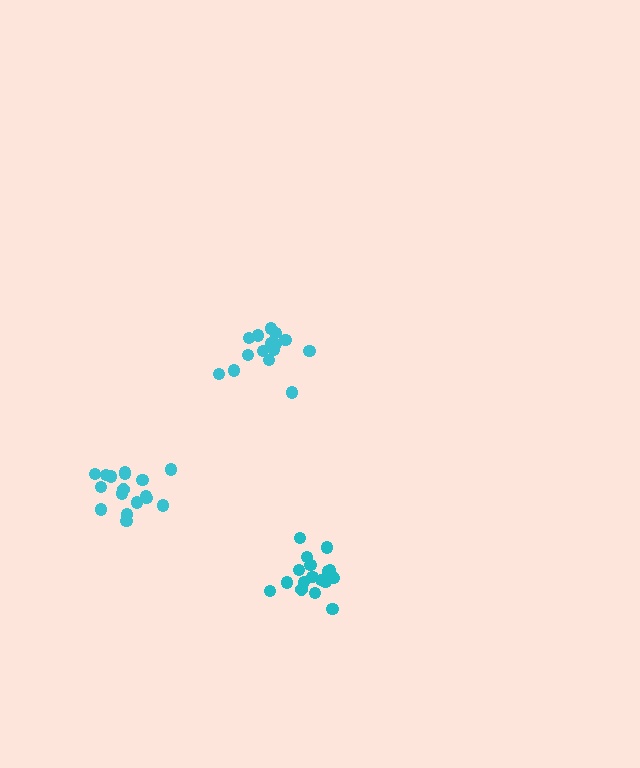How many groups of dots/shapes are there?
There are 3 groups.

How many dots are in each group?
Group 1: 16 dots, Group 2: 18 dots, Group 3: 17 dots (51 total).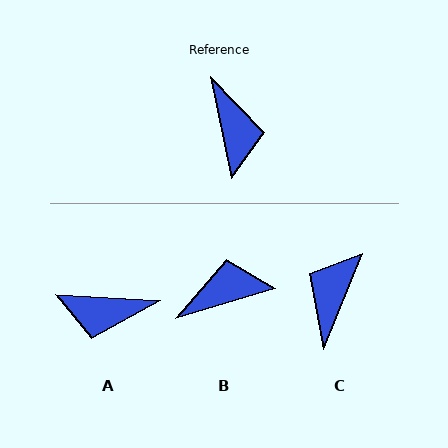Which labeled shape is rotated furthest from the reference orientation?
C, about 146 degrees away.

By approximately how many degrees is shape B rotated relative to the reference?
Approximately 96 degrees counter-clockwise.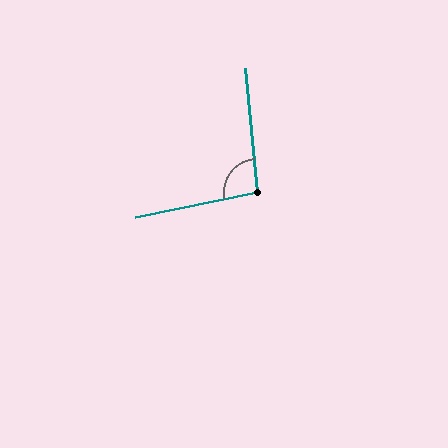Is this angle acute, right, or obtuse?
It is obtuse.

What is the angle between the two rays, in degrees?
Approximately 96 degrees.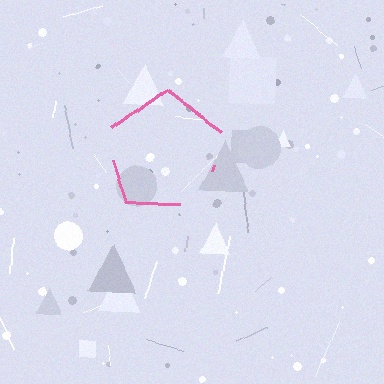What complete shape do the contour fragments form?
The contour fragments form a pentagon.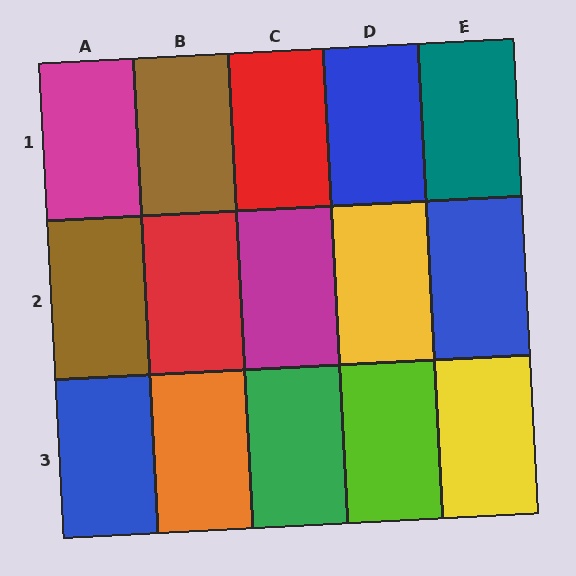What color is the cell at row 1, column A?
Magenta.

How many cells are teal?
1 cell is teal.